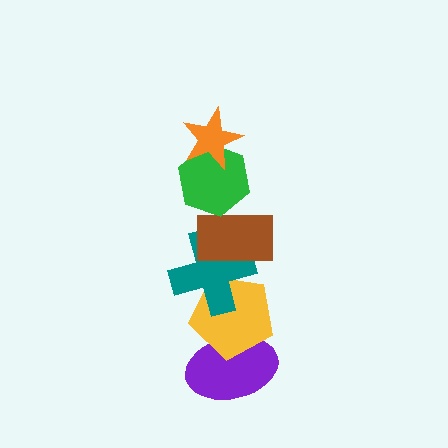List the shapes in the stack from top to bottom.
From top to bottom: the orange star, the green hexagon, the brown rectangle, the teal cross, the yellow pentagon, the purple ellipse.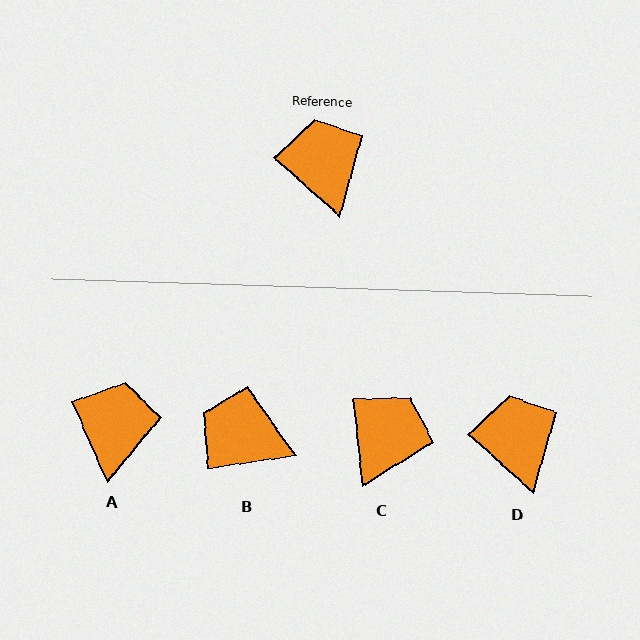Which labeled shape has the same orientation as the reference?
D.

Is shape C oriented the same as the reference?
No, it is off by about 42 degrees.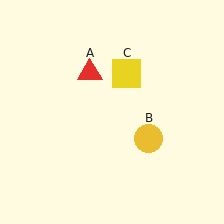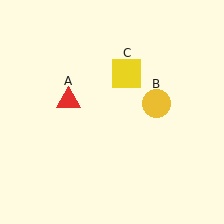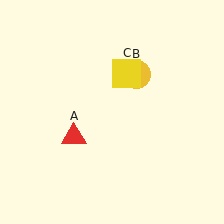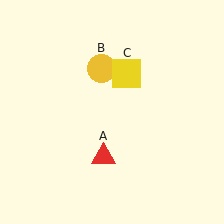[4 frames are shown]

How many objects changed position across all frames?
2 objects changed position: red triangle (object A), yellow circle (object B).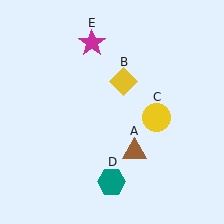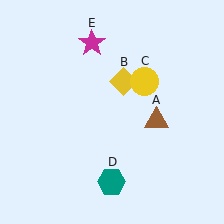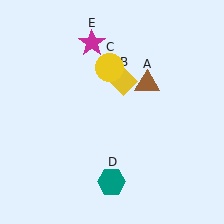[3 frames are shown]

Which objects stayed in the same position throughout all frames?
Yellow diamond (object B) and teal hexagon (object D) and magenta star (object E) remained stationary.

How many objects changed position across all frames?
2 objects changed position: brown triangle (object A), yellow circle (object C).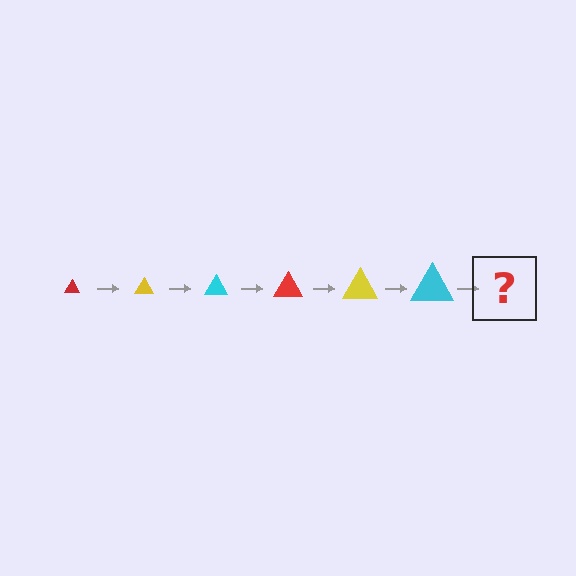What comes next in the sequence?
The next element should be a red triangle, larger than the previous one.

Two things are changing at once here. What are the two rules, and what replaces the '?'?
The two rules are that the triangle grows larger each step and the color cycles through red, yellow, and cyan. The '?' should be a red triangle, larger than the previous one.